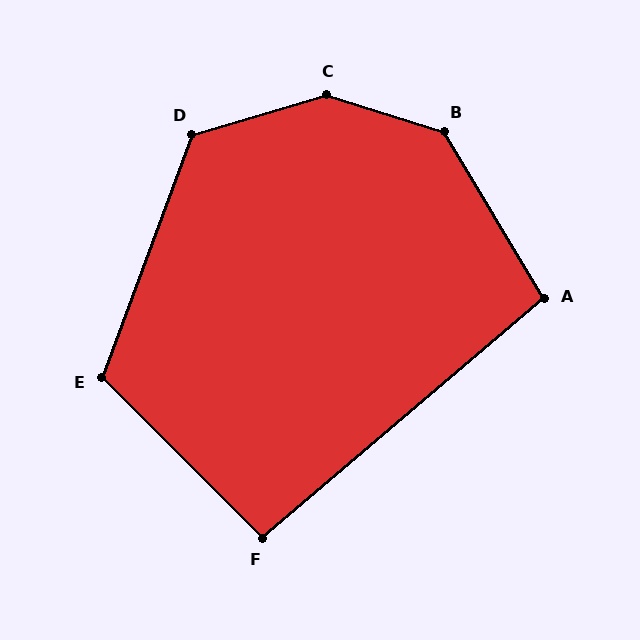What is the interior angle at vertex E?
Approximately 115 degrees (obtuse).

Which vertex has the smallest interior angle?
F, at approximately 95 degrees.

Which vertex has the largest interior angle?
C, at approximately 146 degrees.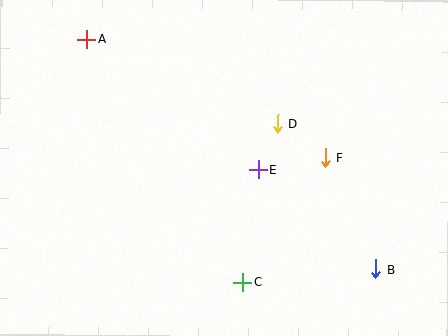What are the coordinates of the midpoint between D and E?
The midpoint between D and E is at (268, 147).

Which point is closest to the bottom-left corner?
Point C is closest to the bottom-left corner.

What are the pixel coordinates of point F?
Point F is at (325, 158).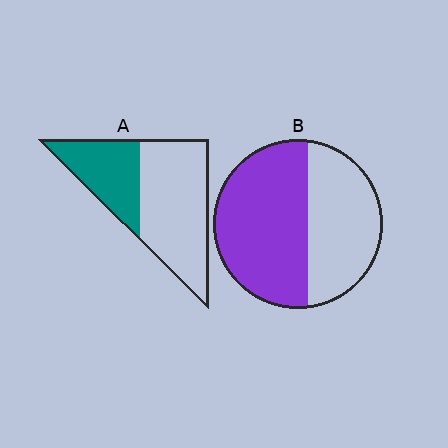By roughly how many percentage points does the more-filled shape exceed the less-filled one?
By roughly 20 percentage points (B over A).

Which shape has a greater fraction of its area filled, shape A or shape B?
Shape B.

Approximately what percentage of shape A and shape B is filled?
A is approximately 35% and B is approximately 55%.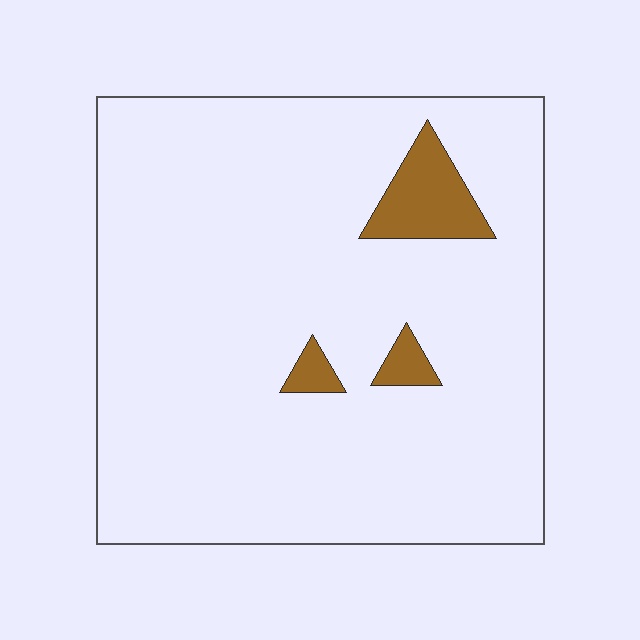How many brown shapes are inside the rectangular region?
3.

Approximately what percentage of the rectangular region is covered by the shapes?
Approximately 5%.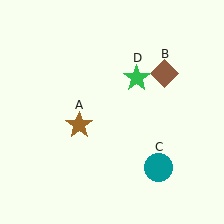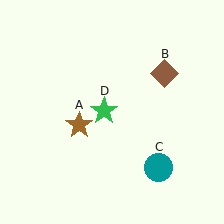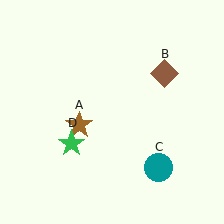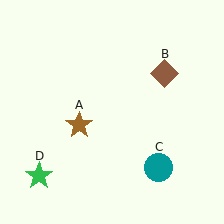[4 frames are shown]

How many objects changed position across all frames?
1 object changed position: green star (object D).